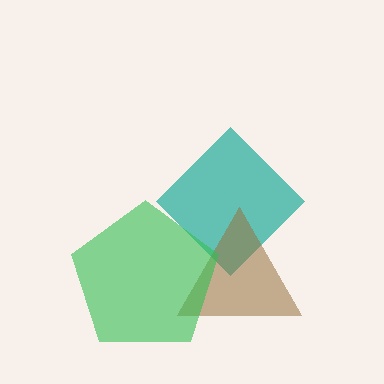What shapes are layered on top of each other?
The layered shapes are: a teal diamond, a brown triangle, a green pentagon.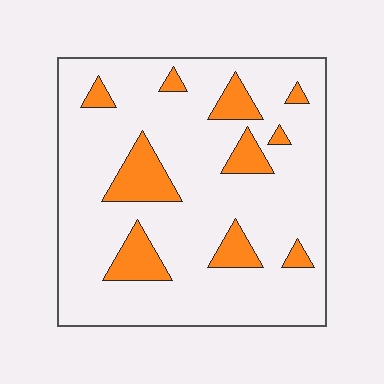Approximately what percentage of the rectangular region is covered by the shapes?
Approximately 15%.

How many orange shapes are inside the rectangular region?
10.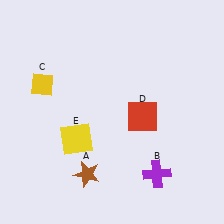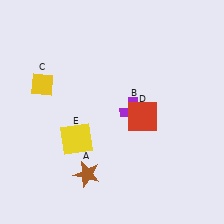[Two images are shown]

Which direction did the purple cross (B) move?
The purple cross (B) moved up.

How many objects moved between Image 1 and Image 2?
1 object moved between the two images.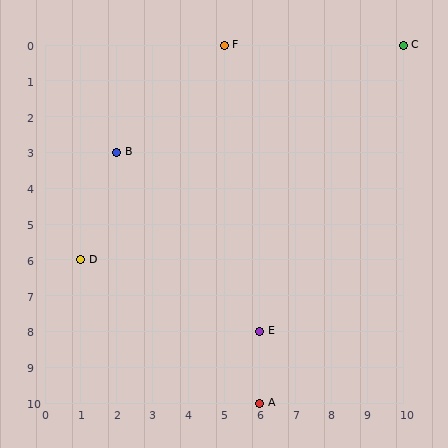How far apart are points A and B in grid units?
Points A and B are 4 columns and 7 rows apart (about 8.1 grid units diagonally).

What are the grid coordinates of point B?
Point B is at grid coordinates (2, 3).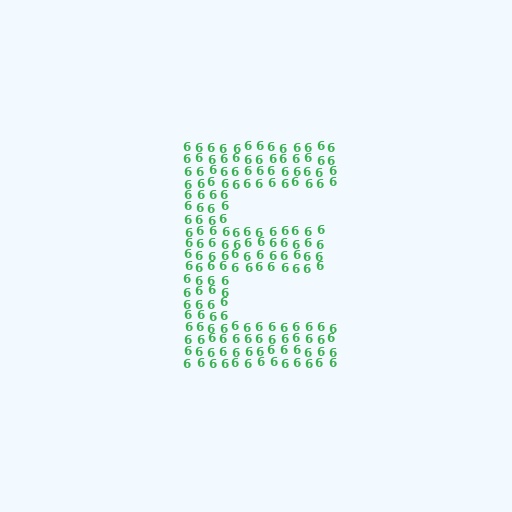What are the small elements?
The small elements are digit 6's.